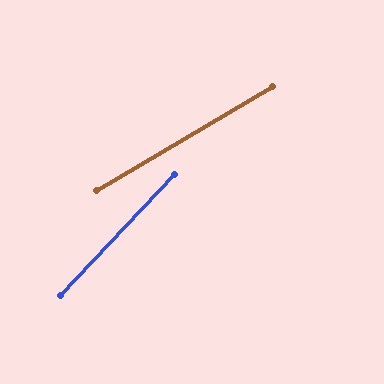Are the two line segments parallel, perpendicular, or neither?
Neither parallel nor perpendicular — they differ by about 16°.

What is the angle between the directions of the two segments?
Approximately 16 degrees.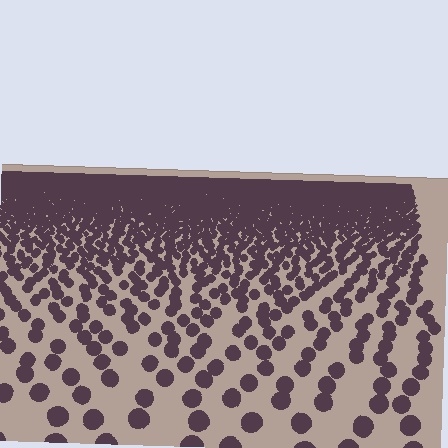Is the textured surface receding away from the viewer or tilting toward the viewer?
The surface is receding away from the viewer. Texture elements get smaller and denser toward the top.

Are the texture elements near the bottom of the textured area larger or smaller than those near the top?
Larger. Near the bottom, elements are closer to the viewer and appear at a bigger on-screen size.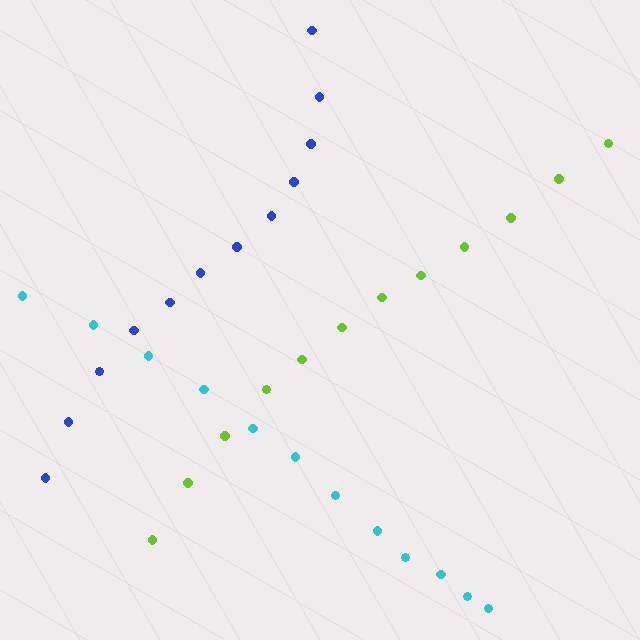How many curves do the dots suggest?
There are 3 distinct paths.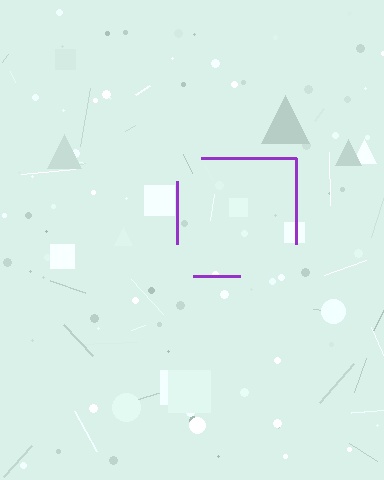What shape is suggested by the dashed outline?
The dashed outline suggests a square.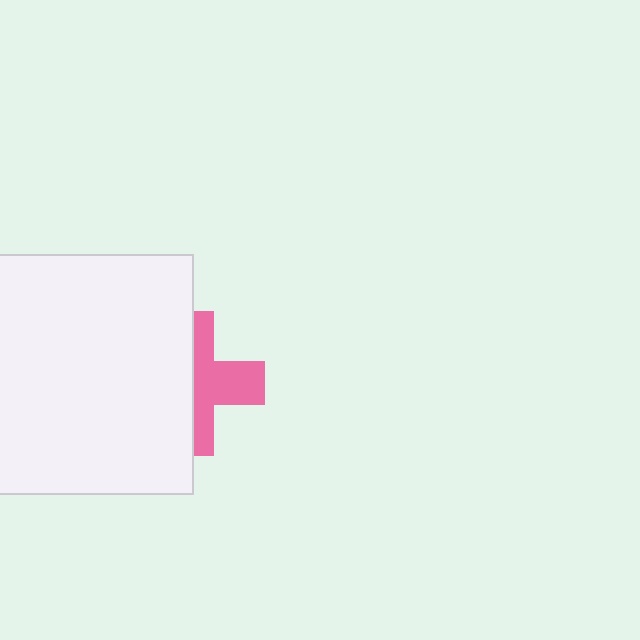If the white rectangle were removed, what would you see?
You would see the complete pink cross.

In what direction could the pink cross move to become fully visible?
The pink cross could move right. That would shift it out from behind the white rectangle entirely.